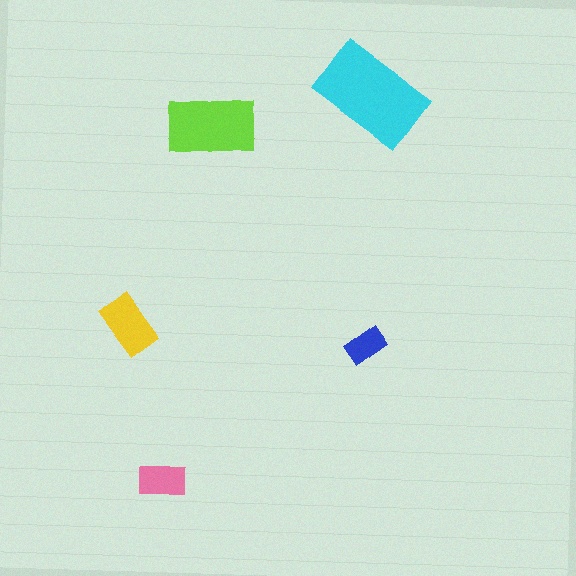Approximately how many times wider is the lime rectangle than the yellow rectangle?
About 1.5 times wider.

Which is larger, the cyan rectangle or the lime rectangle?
The cyan one.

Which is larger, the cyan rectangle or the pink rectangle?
The cyan one.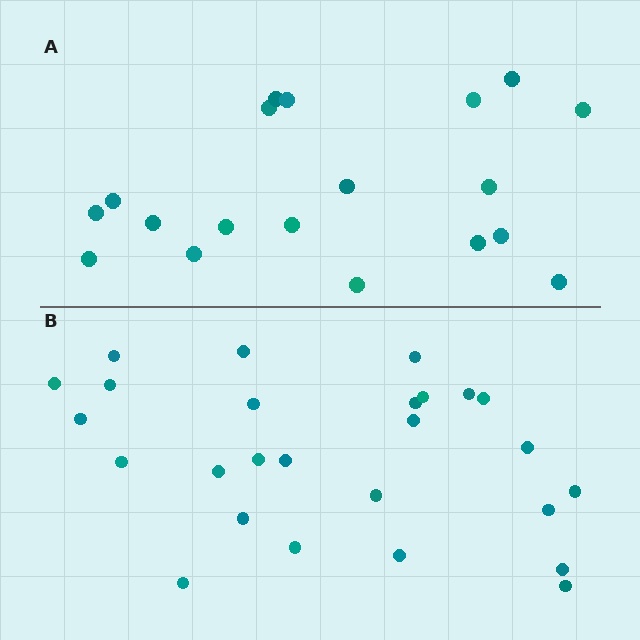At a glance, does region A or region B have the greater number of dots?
Region B (the bottom region) has more dots.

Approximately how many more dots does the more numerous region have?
Region B has roughly 8 or so more dots than region A.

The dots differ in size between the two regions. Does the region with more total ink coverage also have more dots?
No. Region A has more total ink coverage because its dots are larger, but region B actually contains more individual dots. Total area can be misleading — the number of items is what matters here.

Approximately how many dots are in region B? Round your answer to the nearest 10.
About 30 dots. (The exact count is 26, which rounds to 30.)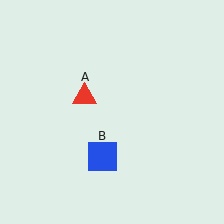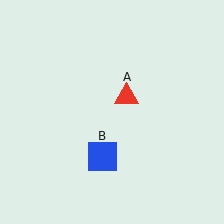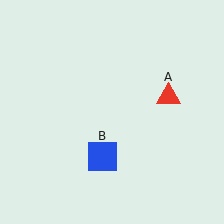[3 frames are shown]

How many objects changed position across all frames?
1 object changed position: red triangle (object A).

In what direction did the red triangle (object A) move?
The red triangle (object A) moved right.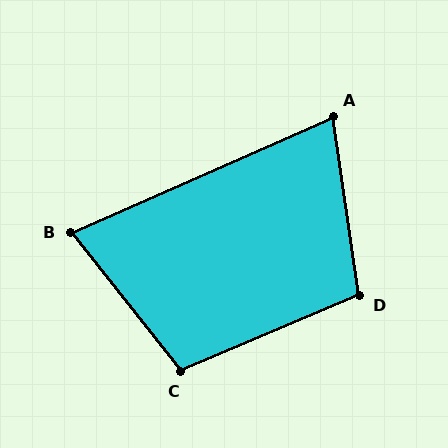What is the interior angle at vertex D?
Approximately 104 degrees (obtuse).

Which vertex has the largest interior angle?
C, at approximately 106 degrees.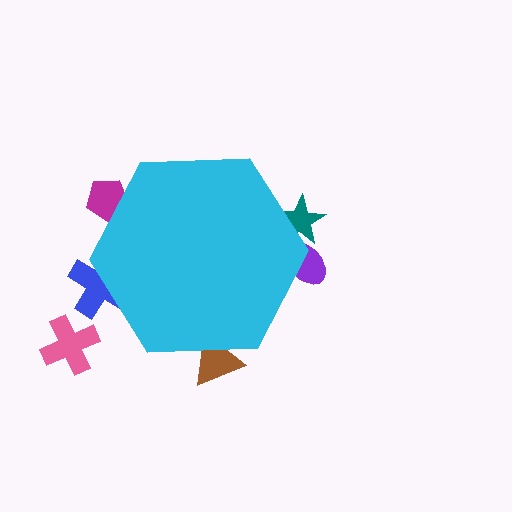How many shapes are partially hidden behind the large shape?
5 shapes are partially hidden.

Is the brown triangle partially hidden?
Yes, the brown triangle is partially hidden behind the cyan hexagon.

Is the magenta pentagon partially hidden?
Yes, the magenta pentagon is partially hidden behind the cyan hexagon.